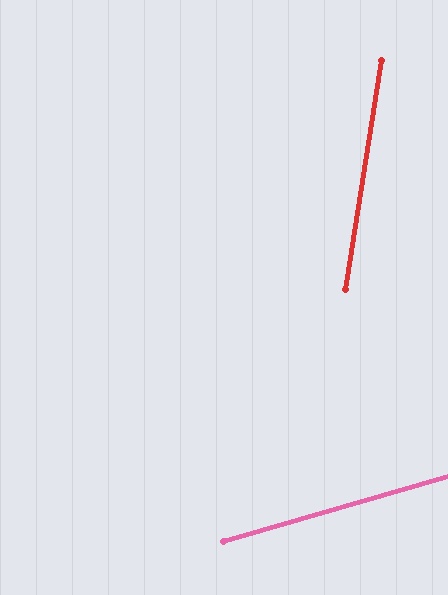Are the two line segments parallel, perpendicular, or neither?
Neither parallel nor perpendicular — they differ by about 65°.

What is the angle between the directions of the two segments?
Approximately 65 degrees.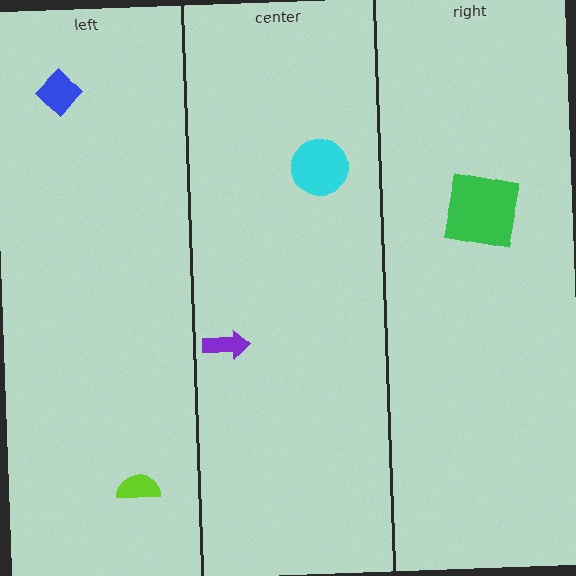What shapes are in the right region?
The green square.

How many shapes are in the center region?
2.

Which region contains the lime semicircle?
The left region.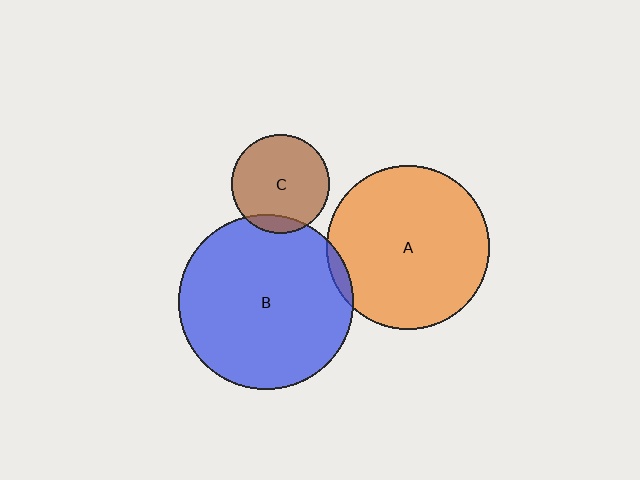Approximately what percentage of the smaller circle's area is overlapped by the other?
Approximately 10%.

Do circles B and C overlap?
Yes.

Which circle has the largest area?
Circle B (blue).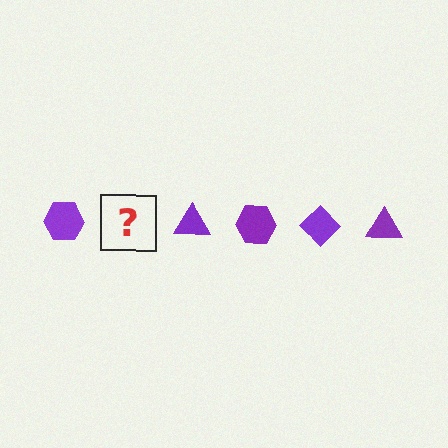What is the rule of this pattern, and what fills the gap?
The rule is that the pattern cycles through hexagon, diamond, triangle shapes in purple. The gap should be filled with a purple diamond.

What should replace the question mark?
The question mark should be replaced with a purple diamond.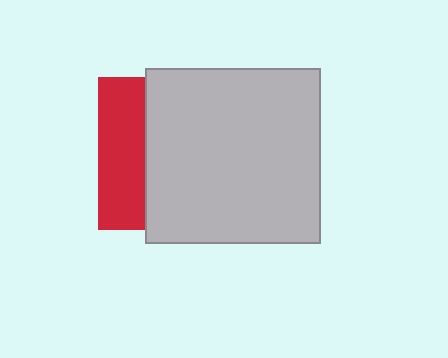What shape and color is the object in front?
The object in front is a light gray square.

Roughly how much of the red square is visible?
A small part of it is visible (roughly 31%).